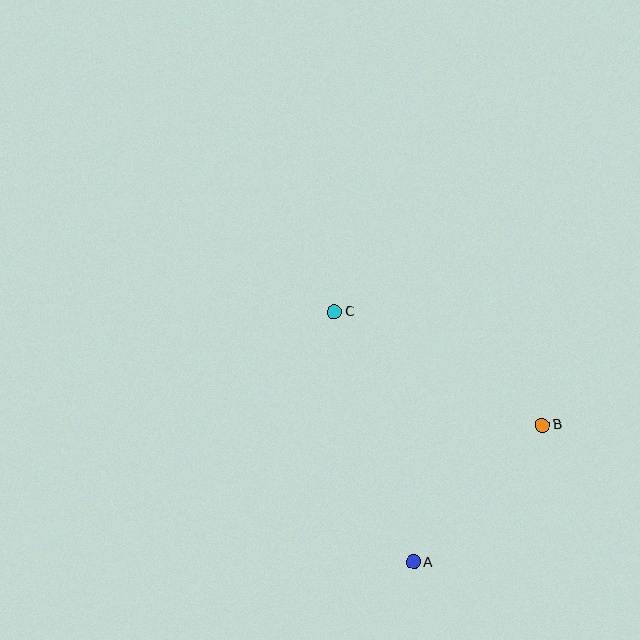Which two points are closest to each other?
Points A and B are closest to each other.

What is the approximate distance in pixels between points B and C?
The distance between B and C is approximately 237 pixels.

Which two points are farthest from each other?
Points A and C are farthest from each other.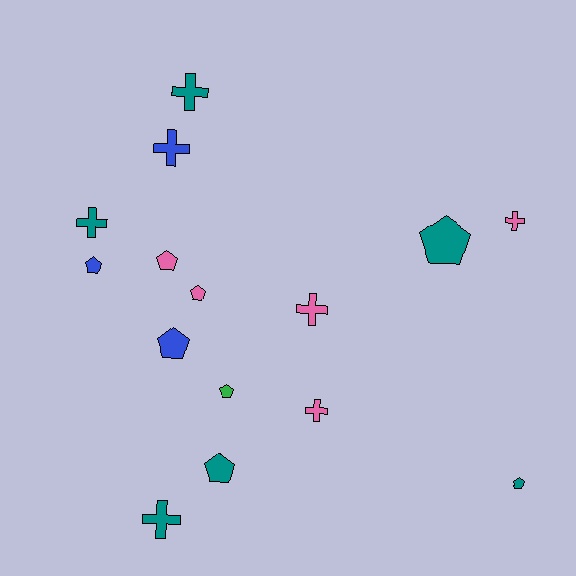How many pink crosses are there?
There are 3 pink crosses.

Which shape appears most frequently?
Pentagon, with 8 objects.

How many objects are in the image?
There are 15 objects.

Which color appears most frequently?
Teal, with 6 objects.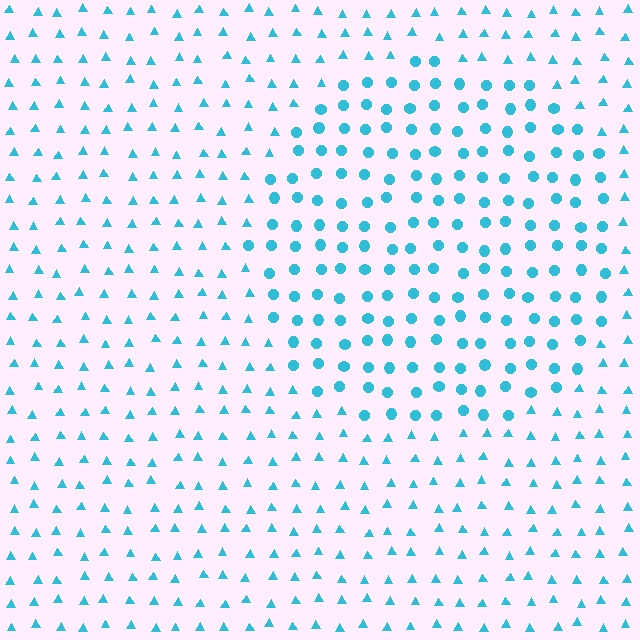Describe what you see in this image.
The image is filled with small cyan elements arranged in a uniform grid. A circle-shaped region contains circles, while the surrounding area contains triangles. The boundary is defined purely by the change in element shape.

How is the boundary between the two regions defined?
The boundary is defined by a change in element shape: circles inside vs. triangles outside. All elements share the same color and spacing.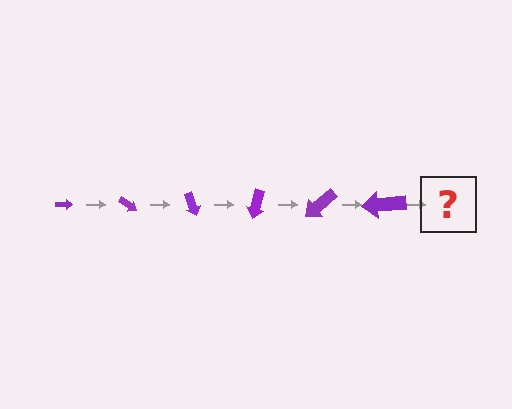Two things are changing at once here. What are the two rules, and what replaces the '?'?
The two rules are that the arrow grows larger each step and it rotates 35 degrees each step. The '?' should be an arrow, larger than the previous one and rotated 210 degrees from the start.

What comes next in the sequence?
The next element should be an arrow, larger than the previous one and rotated 210 degrees from the start.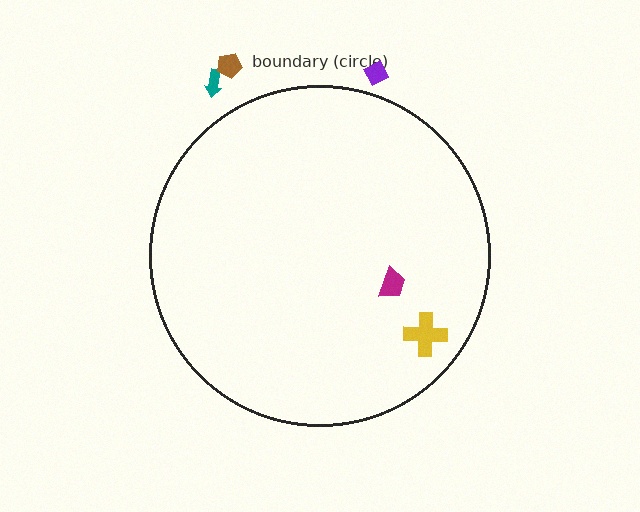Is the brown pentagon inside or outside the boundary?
Outside.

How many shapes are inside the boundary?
2 inside, 3 outside.